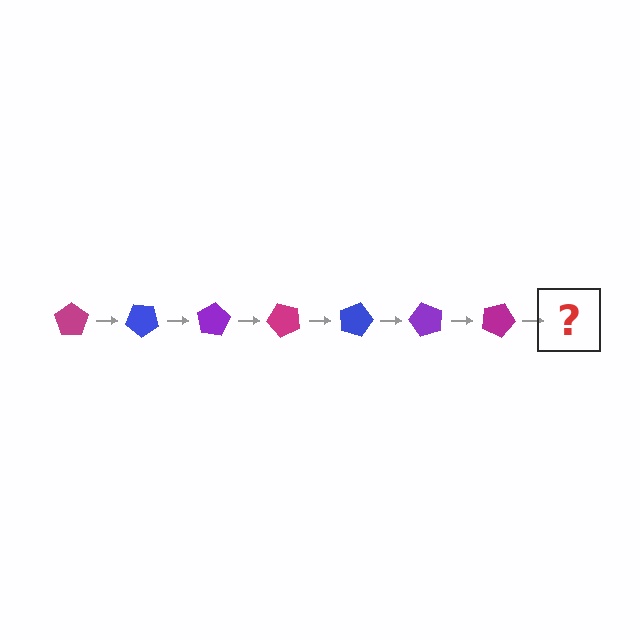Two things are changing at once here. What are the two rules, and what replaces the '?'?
The two rules are that it rotates 40 degrees each step and the color cycles through magenta, blue, and purple. The '?' should be a blue pentagon, rotated 280 degrees from the start.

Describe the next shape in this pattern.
It should be a blue pentagon, rotated 280 degrees from the start.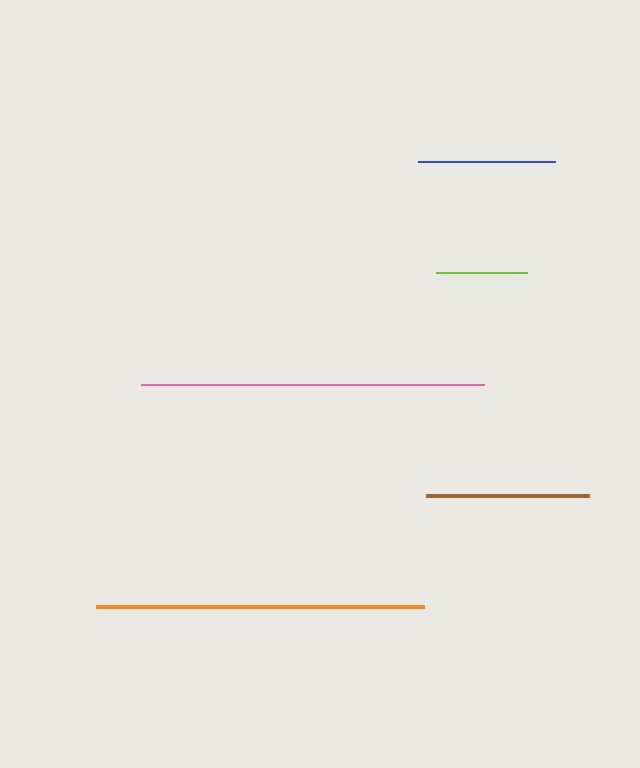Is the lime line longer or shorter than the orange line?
The orange line is longer than the lime line.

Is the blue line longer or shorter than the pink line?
The pink line is longer than the blue line.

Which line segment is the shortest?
The lime line is the shortest at approximately 91 pixels.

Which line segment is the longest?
The pink line is the longest at approximately 343 pixels.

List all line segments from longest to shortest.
From longest to shortest: pink, orange, brown, blue, lime.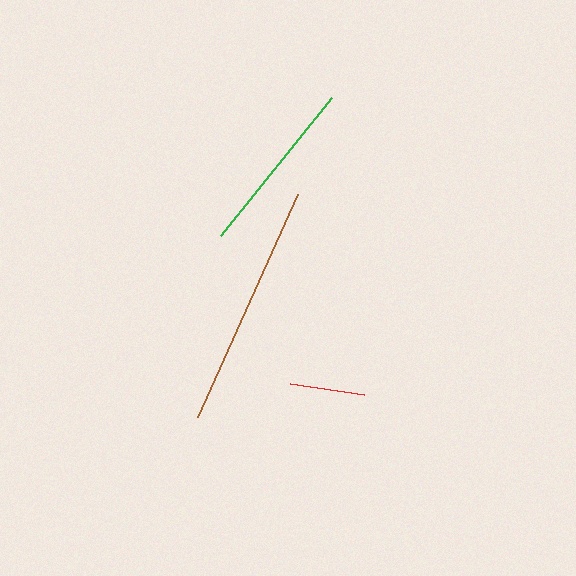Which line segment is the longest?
The brown line is the longest at approximately 245 pixels.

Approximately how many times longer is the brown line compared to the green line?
The brown line is approximately 1.4 times the length of the green line.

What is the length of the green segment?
The green segment is approximately 177 pixels long.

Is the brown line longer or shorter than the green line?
The brown line is longer than the green line.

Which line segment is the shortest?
The red line is the shortest at approximately 75 pixels.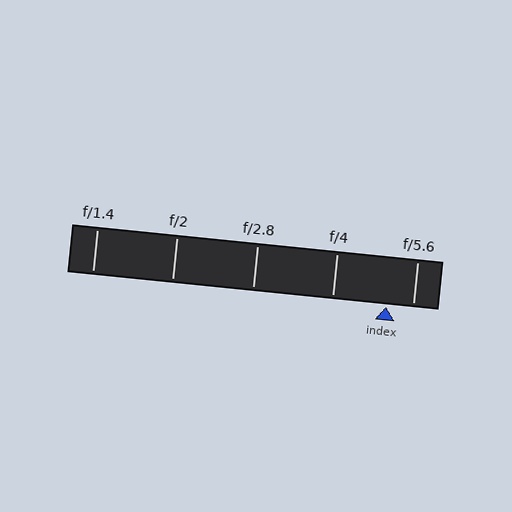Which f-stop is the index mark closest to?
The index mark is closest to f/5.6.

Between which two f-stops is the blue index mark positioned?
The index mark is between f/4 and f/5.6.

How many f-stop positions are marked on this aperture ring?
There are 5 f-stop positions marked.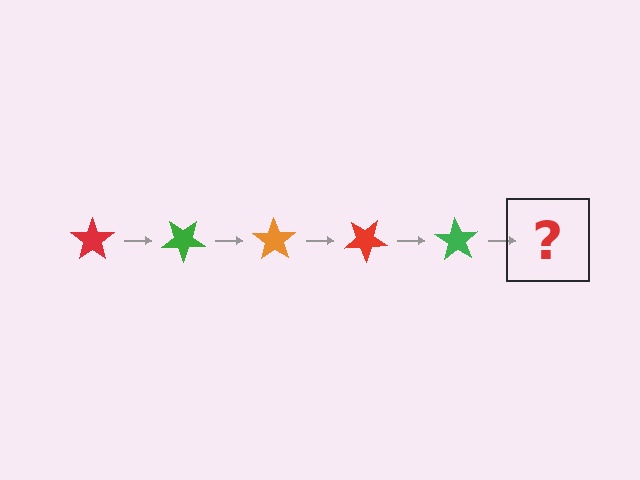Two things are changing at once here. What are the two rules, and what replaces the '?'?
The two rules are that it rotates 35 degrees each step and the color cycles through red, green, and orange. The '?' should be an orange star, rotated 175 degrees from the start.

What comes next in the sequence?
The next element should be an orange star, rotated 175 degrees from the start.